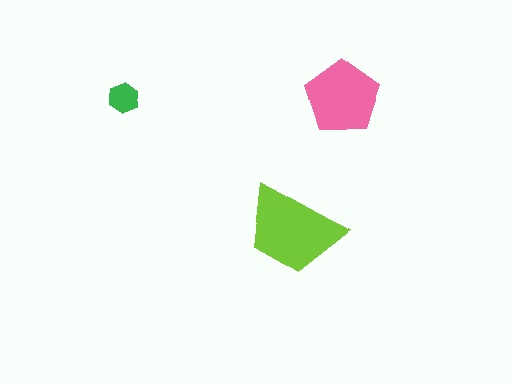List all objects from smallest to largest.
The green hexagon, the pink pentagon, the lime trapezoid.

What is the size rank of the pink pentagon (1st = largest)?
2nd.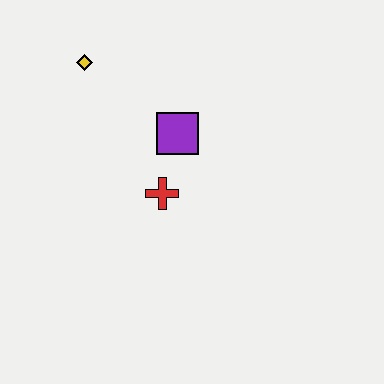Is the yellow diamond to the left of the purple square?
Yes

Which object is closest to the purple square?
The red cross is closest to the purple square.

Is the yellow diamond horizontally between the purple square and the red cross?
No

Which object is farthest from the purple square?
The yellow diamond is farthest from the purple square.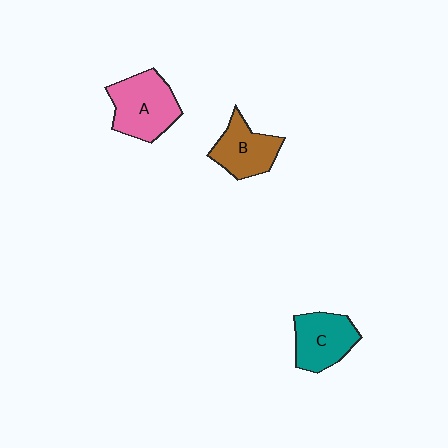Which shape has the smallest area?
Shape B (brown).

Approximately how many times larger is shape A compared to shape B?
Approximately 1.3 times.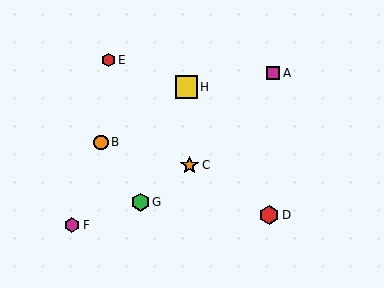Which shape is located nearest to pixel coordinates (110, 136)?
The orange circle (labeled B) at (101, 142) is nearest to that location.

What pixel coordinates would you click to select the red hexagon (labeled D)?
Click at (269, 215) to select the red hexagon D.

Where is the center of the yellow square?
The center of the yellow square is at (186, 87).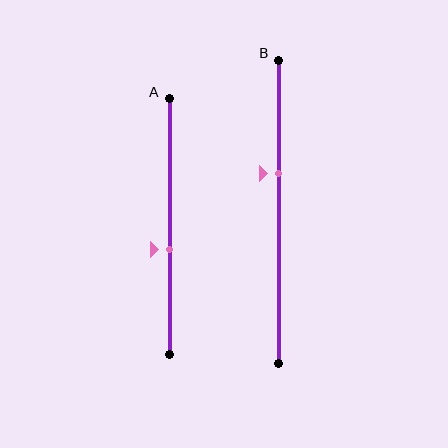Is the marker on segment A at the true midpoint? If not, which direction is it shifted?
No, the marker on segment A is shifted downward by about 9% of the segment length.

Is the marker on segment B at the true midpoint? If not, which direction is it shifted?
No, the marker on segment B is shifted upward by about 13% of the segment length.